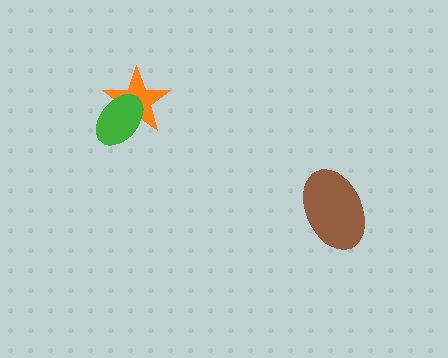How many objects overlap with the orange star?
1 object overlaps with the orange star.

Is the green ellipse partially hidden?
No, no other shape covers it.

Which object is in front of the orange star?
The green ellipse is in front of the orange star.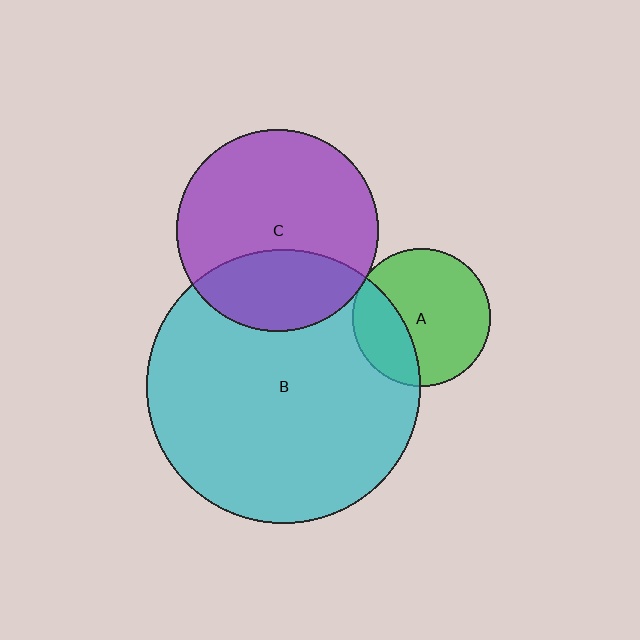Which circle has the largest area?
Circle B (cyan).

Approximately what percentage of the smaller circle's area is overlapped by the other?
Approximately 30%.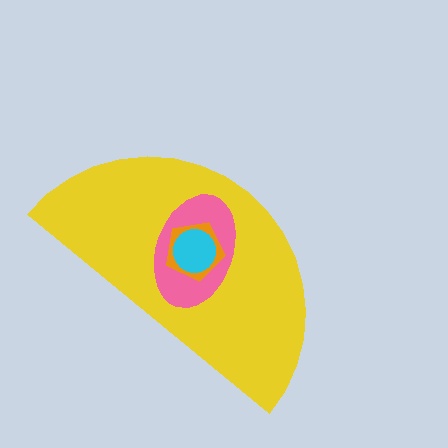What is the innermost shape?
The cyan circle.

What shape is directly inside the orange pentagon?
The cyan circle.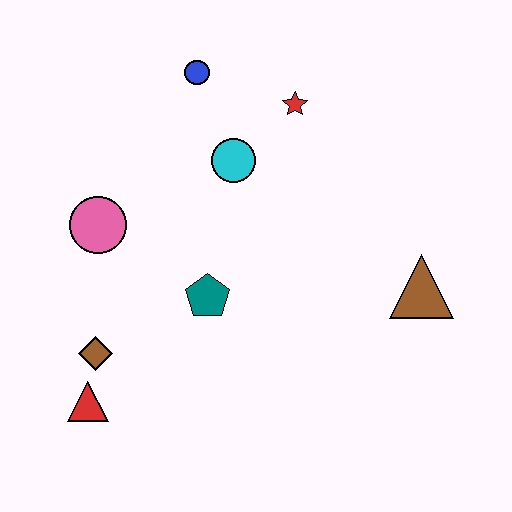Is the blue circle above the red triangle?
Yes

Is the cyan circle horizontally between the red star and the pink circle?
Yes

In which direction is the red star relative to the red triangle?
The red star is above the red triangle.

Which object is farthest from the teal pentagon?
The blue circle is farthest from the teal pentagon.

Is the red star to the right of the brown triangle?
No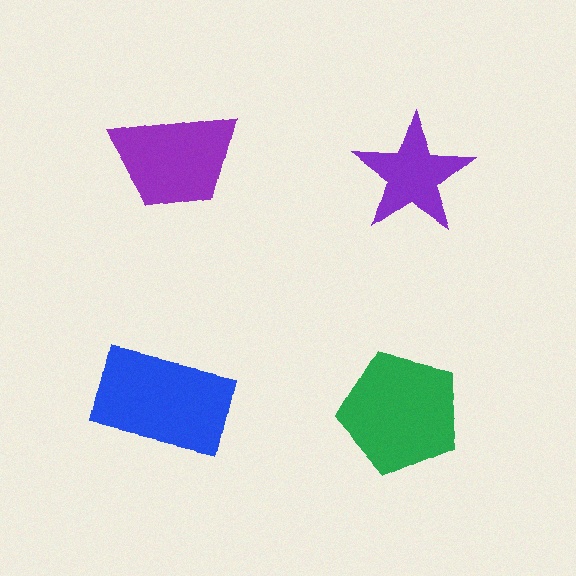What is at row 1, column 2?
A purple star.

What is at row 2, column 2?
A green pentagon.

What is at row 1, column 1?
A purple trapezoid.